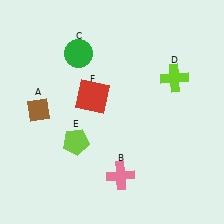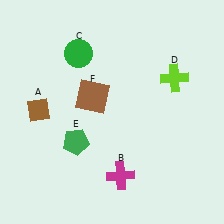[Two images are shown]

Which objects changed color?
B changed from pink to magenta. E changed from lime to green. F changed from red to brown.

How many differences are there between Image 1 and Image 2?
There are 3 differences between the two images.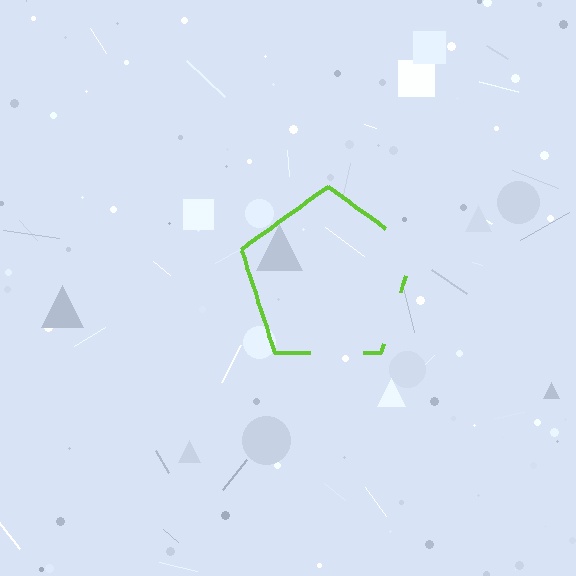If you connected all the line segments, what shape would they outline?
They would outline a pentagon.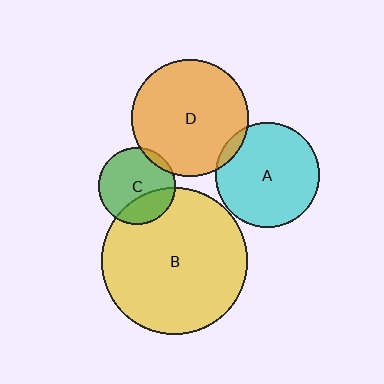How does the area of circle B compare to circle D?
Approximately 1.6 times.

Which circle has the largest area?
Circle B (yellow).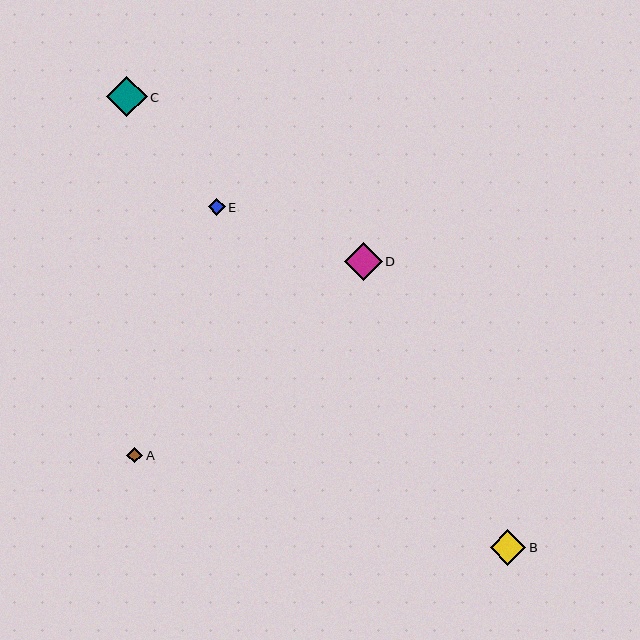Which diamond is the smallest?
Diamond A is the smallest with a size of approximately 16 pixels.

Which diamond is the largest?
Diamond C is the largest with a size of approximately 41 pixels.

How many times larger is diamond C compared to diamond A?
Diamond C is approximately 2.6 times the size of diamond A.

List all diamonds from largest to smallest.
From largest to smallest: C, D, B, E, A.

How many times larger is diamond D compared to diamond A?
Diamond D is approximately 2.4 times the size of diamond A.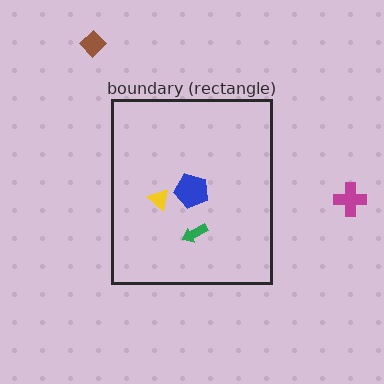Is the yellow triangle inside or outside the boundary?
Inside.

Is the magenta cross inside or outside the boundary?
Outside.